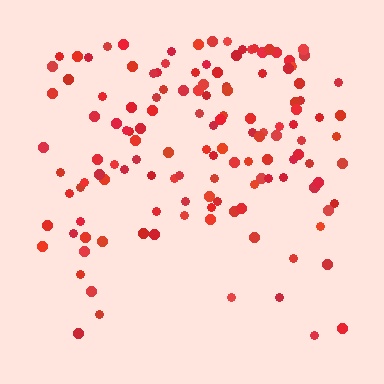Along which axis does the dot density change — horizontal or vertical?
Vertical.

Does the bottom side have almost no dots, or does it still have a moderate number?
Still a moderate number, just noticeably fewer than the top.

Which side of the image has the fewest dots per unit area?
The bottom.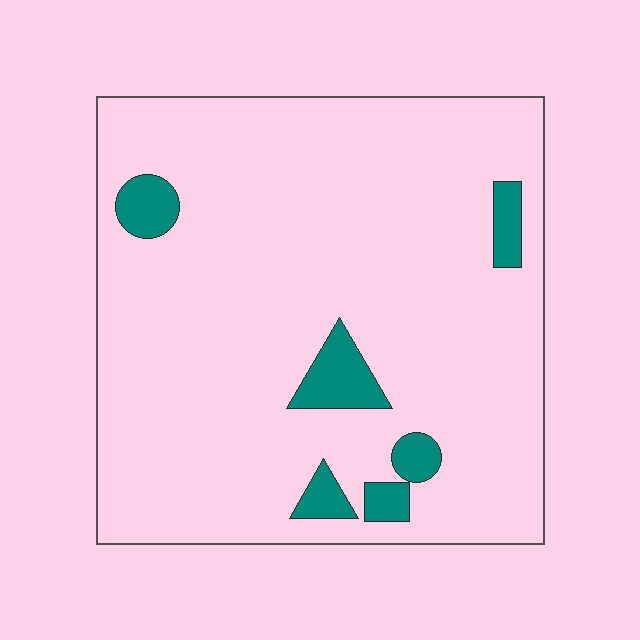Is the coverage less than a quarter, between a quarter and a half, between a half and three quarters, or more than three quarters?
Less than a quarter.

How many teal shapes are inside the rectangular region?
6.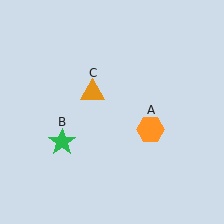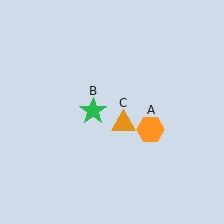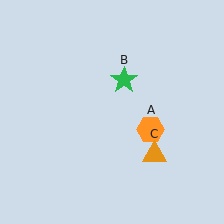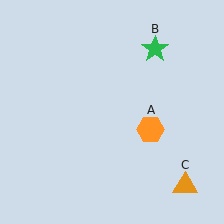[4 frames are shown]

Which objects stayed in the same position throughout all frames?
Orange hexagon (object A) remained stationary.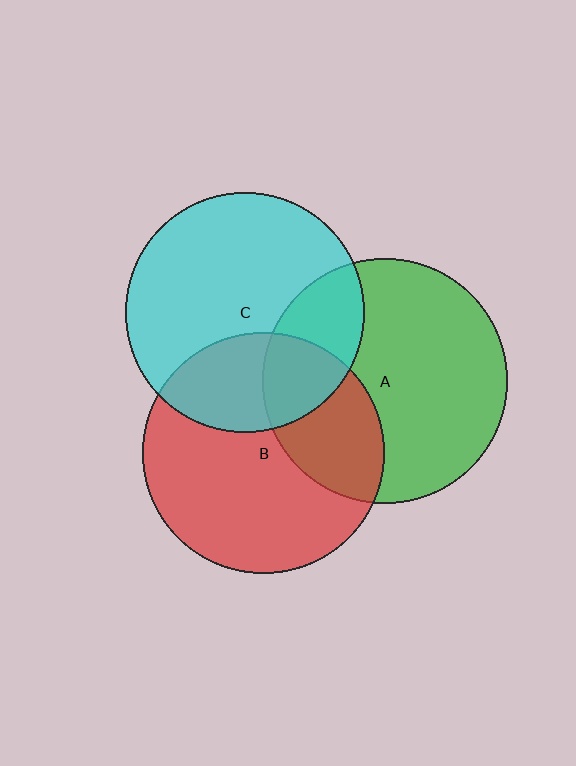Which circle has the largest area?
Circle A (green).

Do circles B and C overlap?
Yes.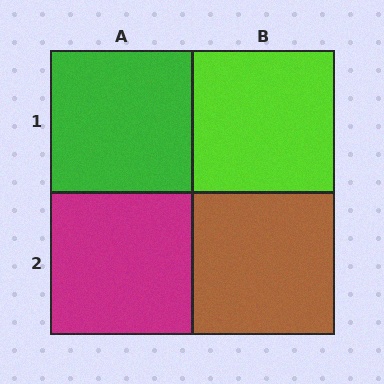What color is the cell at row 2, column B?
Brown.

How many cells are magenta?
1 cell is magenta.